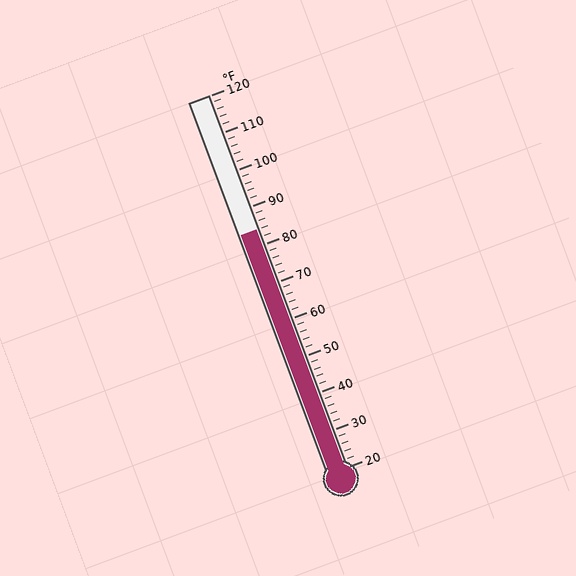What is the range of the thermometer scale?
The thermometer scale ranges from 20°F to 120°F.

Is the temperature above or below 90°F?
The temperature is below 90°F.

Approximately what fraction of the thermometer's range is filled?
The thermometer is filled to approximately 65% of its range.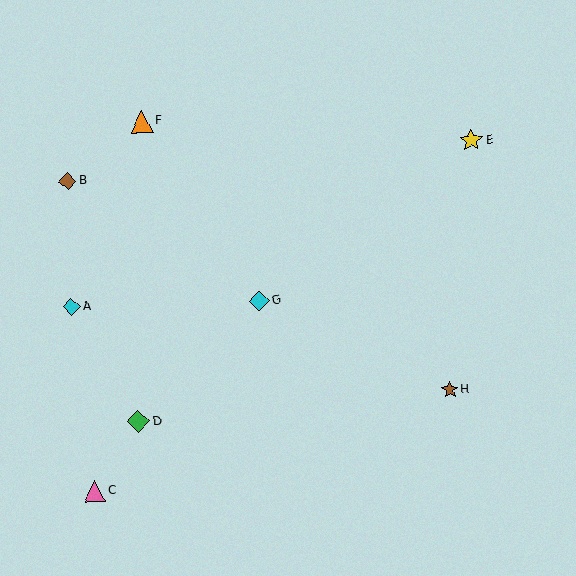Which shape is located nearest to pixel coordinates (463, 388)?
The brown star (labeled H) at (450, 390) is nearest to that location.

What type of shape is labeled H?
Shape H is a brown star.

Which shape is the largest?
The yellow star (labeled E) is the largest.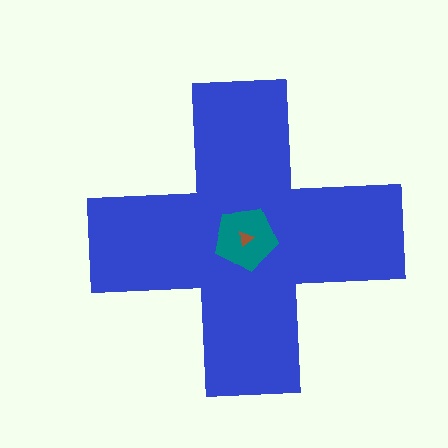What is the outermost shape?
The blue cross.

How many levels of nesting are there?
3.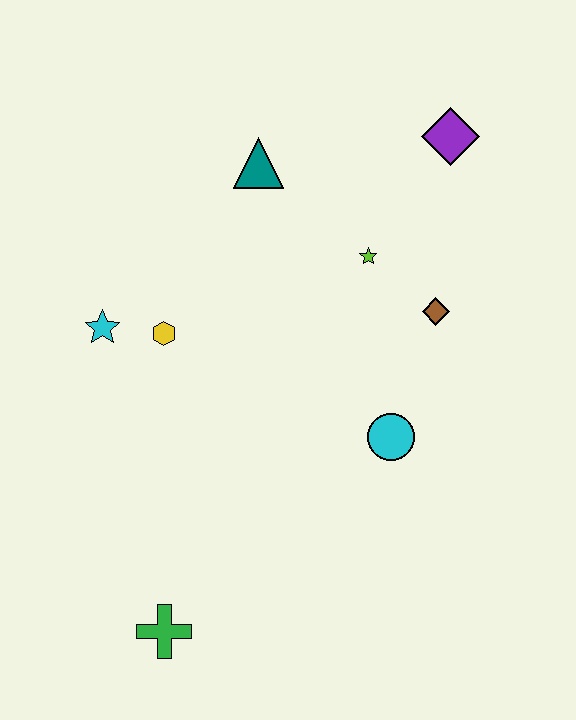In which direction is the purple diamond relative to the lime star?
The purple diamond is above the lime star.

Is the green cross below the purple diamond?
Yes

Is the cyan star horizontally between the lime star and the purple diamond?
No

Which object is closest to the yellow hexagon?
The cyan star is closest to the yellow hexagon.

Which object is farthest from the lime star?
The green cross is farthest from the lime star.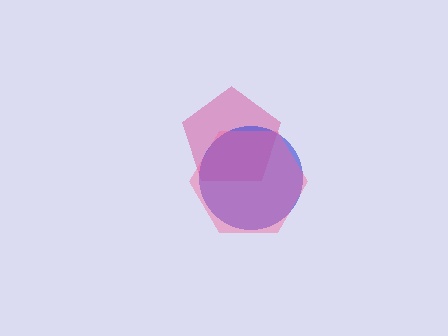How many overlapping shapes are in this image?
There are 3 overlapping shapes in the image.